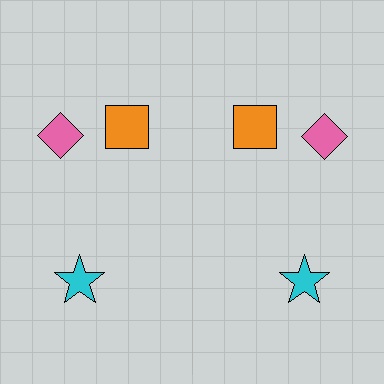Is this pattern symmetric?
Yes, this pattern has bilateral (reflection) symmetry.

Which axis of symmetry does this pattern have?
The pattern has a vertical axis of symmetry running through the center of the image.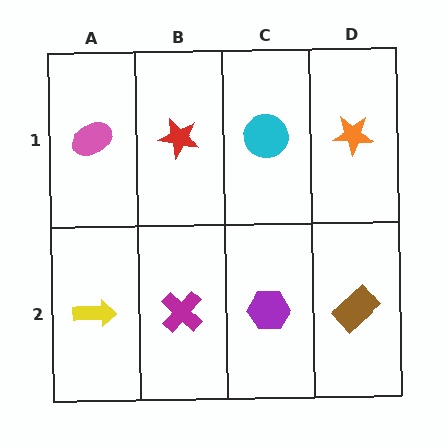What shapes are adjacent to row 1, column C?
A purple hexagon (row 2, column C), a red star (row 1, column B), an orange star (row 1, column D).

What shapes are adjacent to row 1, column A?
A yellow arrow (row 2, column A), a red star (row 1, column B).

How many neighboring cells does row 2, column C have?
3.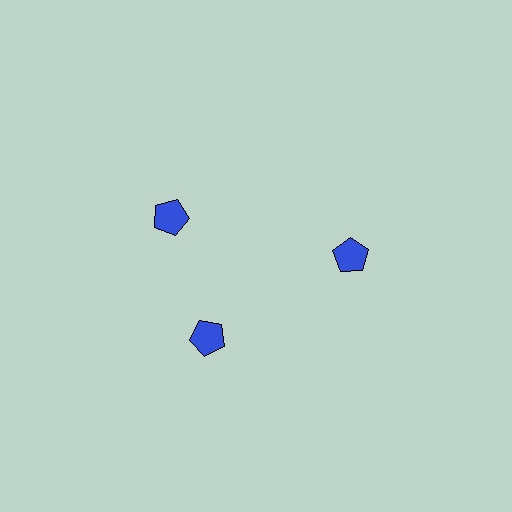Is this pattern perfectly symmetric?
No. The 3 blue pentagons are arranged in a ring, but one element near the 11 o'clock position is rotated out of alignment along the ring, breaking the 3-fold rotational symmetry.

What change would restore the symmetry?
The symmetry would be restored by rotating it back into even spacing with its neighbors so that all 3 pentagons sit at equal angles and equal distance from the center.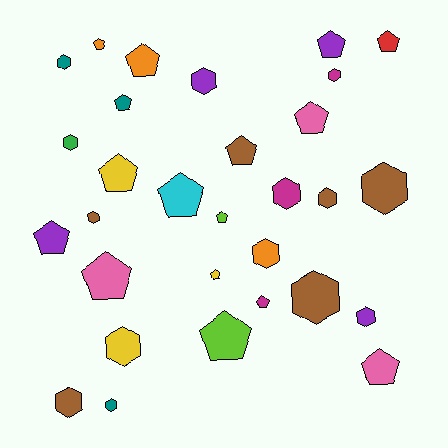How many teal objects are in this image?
There are 3 teal objects.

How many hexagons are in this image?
There are 14 hexagons.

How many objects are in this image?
There are 30 objects.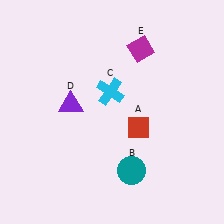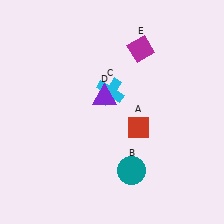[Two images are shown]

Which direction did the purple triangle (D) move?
The purple triangle (D) moved right.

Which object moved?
The purple triangle (D) moved right.